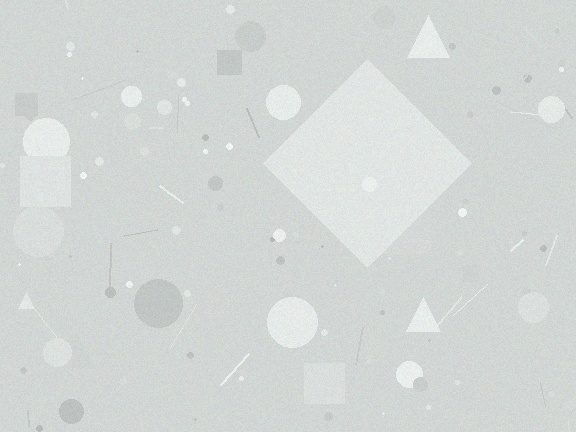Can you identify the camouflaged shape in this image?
The camouflaged shape is a diamond.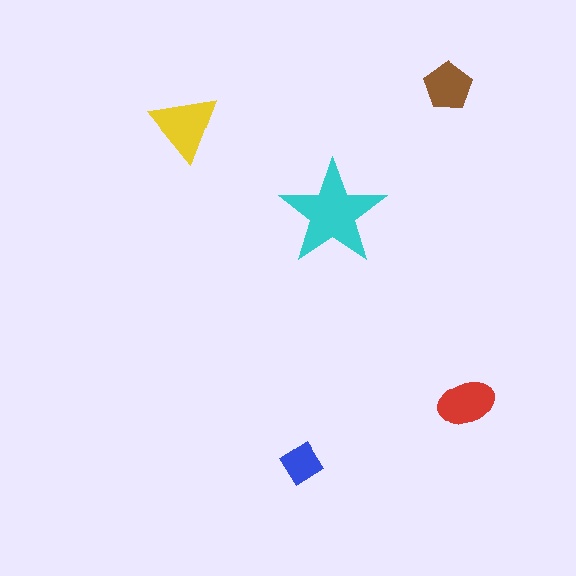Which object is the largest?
The cyan star.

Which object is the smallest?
The blue diamond.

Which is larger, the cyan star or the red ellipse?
The cyan star.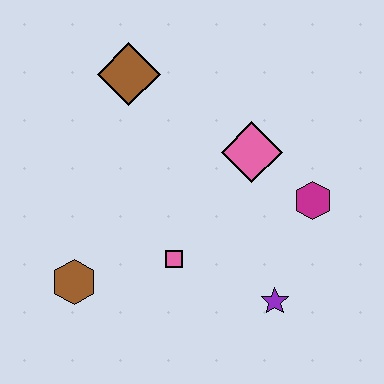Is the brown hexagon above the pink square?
No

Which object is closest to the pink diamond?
The magenta hexagon is closest to the pink diamond.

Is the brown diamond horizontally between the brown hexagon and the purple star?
Yes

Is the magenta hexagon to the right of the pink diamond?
Yes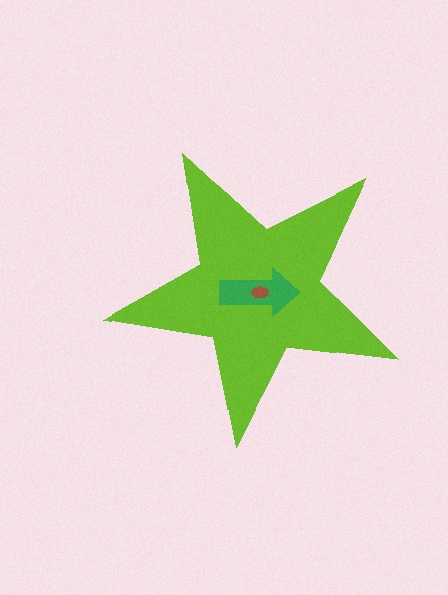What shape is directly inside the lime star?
The green arrow.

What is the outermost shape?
The lime star.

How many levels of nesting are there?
3.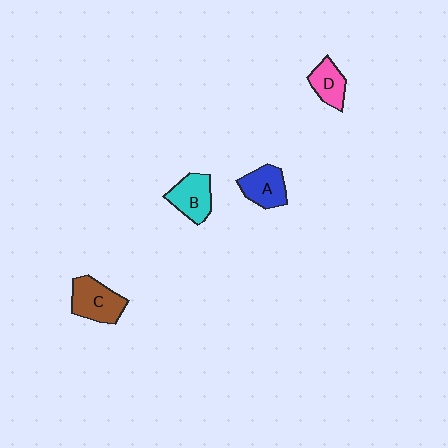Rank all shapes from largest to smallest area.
From largest to smallest: C (brown), B (cyan), A (blue), D (pink).